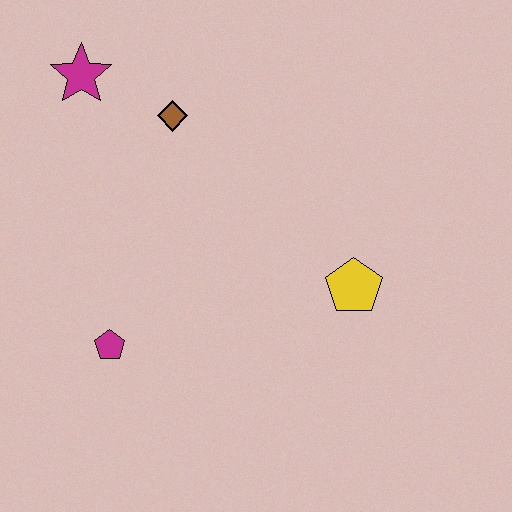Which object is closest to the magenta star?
The brown diamond is closest to the magenta star.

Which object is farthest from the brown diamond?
The yellow pentagon is farthest from the brown diamond.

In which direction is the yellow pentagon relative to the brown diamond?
The yellow pentagon is to the right of the brown diamond.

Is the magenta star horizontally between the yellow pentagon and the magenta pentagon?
No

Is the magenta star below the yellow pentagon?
No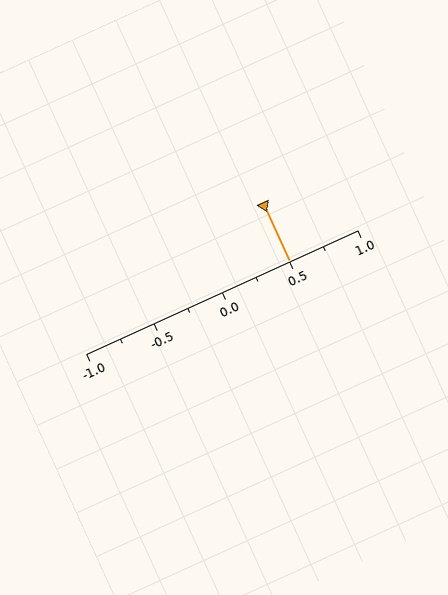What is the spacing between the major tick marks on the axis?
The major ticks are spaced 0.5 apart.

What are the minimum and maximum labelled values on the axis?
The axis runs from -1.0 to 1.0.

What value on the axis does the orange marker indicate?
The marker indicates approximately 0.5.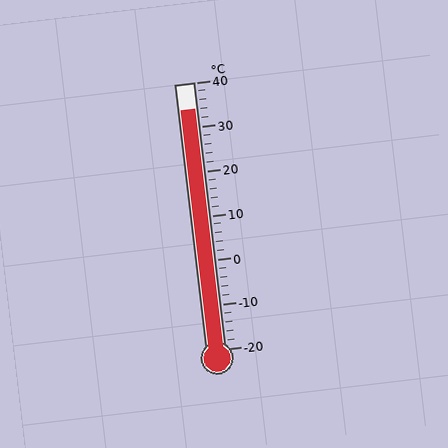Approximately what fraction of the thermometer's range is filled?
The thermometer is filled to approximately 90% of its range.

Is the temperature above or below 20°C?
The temperature is above 20°C.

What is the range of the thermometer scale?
The thermometer scale ranges from -20°C to 40°C.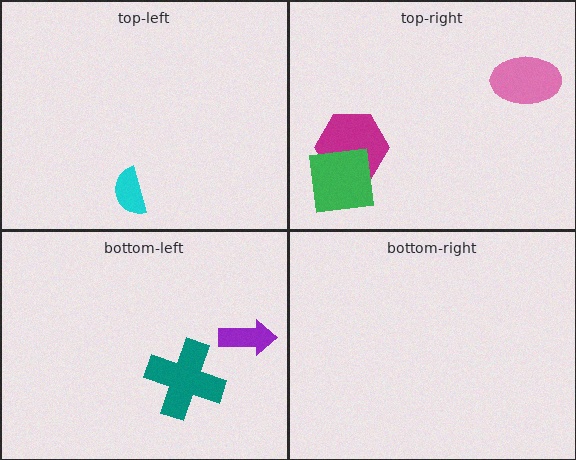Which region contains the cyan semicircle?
The top-left region.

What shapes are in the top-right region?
The pink ellipse, the magenta hexagon, the green square.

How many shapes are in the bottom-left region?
2.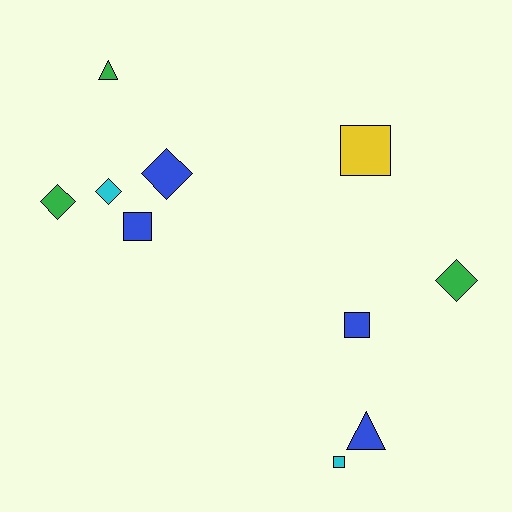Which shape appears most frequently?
Diamond, with 4 objects.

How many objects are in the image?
There are 10 objects.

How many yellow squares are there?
There is 1 yellow square.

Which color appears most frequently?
Blue, with 4 objects.